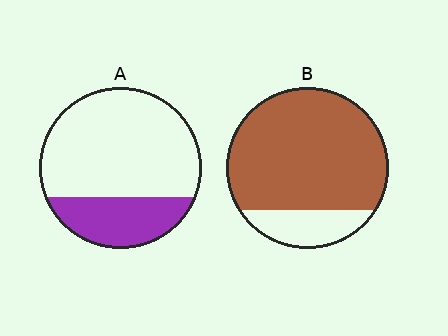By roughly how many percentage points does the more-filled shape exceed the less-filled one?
By roughly 55 percentage points (B over A).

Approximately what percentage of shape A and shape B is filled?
A is approximately 30% and B is approximately 80%.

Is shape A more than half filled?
No.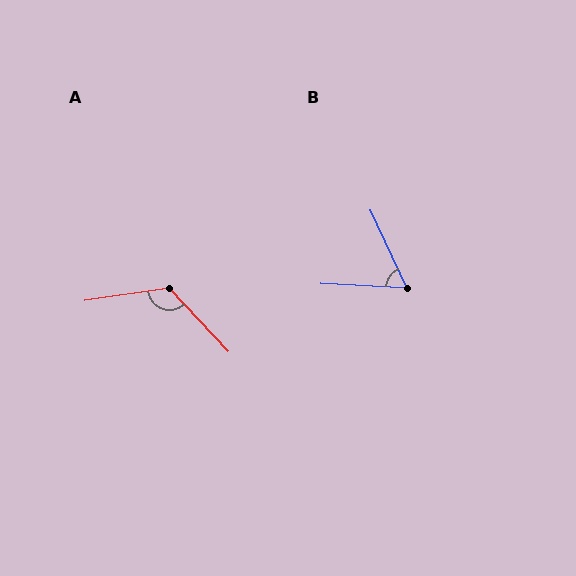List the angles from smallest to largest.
B (62°), A (124°).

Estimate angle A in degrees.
Approximately 124 degrees.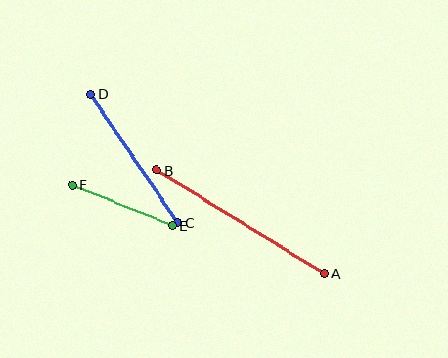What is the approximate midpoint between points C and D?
The midpoint is at approximately (134, 159) pixels.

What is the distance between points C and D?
The distance is approximately 155 pixels.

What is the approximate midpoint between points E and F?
The midpoint is at approximately (122, 205) pixels.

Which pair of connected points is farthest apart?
Points A and B are farthest apart.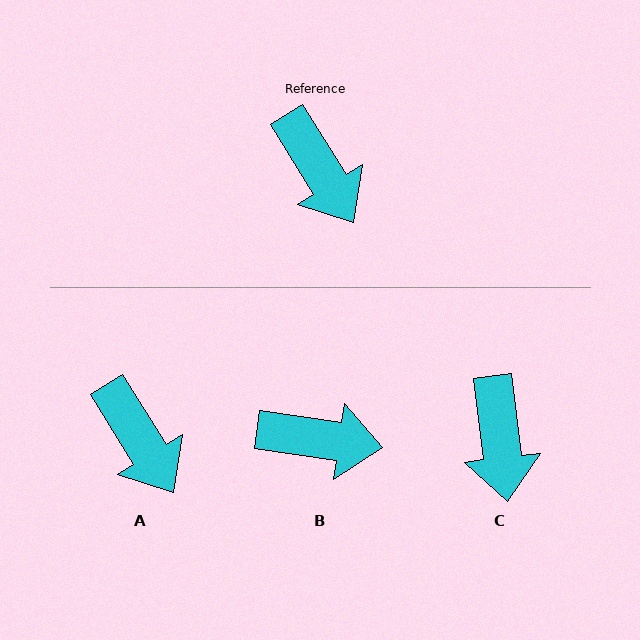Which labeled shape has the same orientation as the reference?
A.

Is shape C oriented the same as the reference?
No, it is off by about 25 degrees.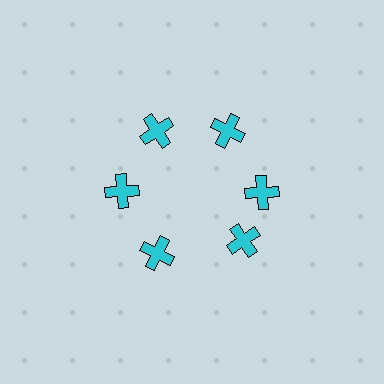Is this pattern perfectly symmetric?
No. The 6 cyan crosses are arranged in a ring, but one element near the 5 o'clock position is rotated out of alignment along the ring, breaking the 6-fold rotational symmetry.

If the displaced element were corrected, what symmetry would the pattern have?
It would have 6-fold rotational symmetry — the pattern would map onto itself every 60 degrees.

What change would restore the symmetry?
The symmetry would be restored by rotating it back into even spacing with its neighbors so that all 6 crosses sit at equal angles and equal distance from the center.